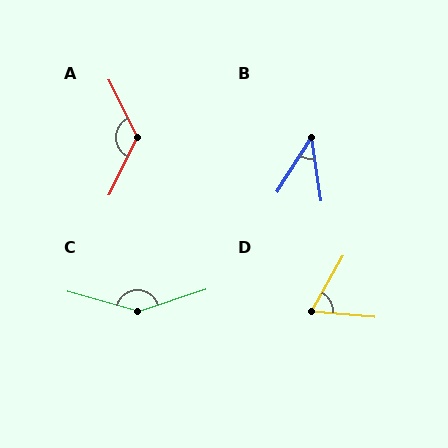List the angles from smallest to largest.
B (41°), D (65°), A (126°), C (146°).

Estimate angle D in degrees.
Approximately 65 degrees.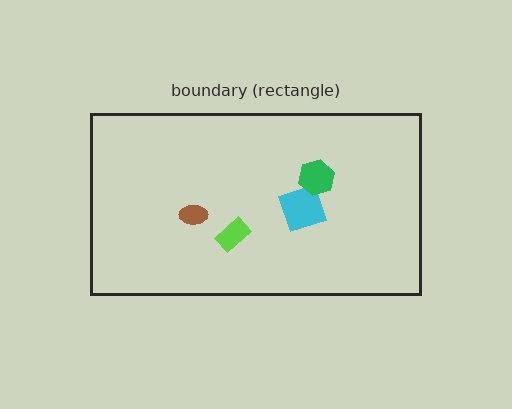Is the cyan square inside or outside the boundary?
Inside.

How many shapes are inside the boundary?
4 inside, 0 outside.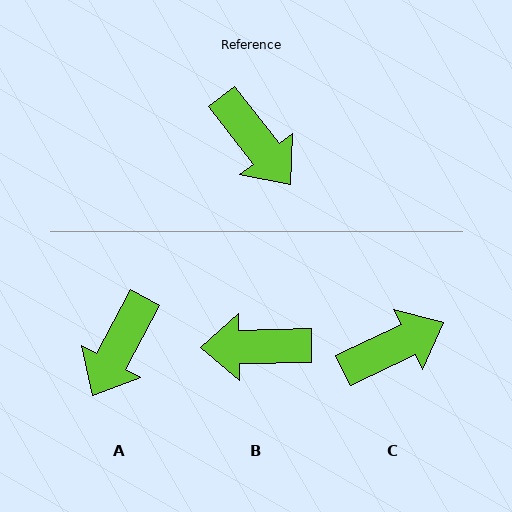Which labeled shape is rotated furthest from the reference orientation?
B, about 127 degrees away.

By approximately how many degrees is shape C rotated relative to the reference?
Approximately 78 degrees counter-clockwise.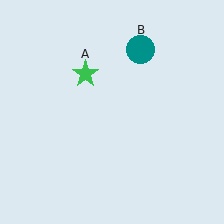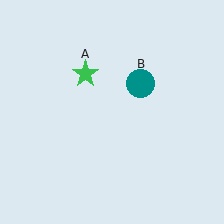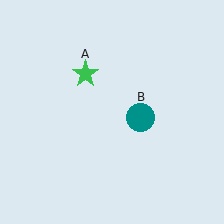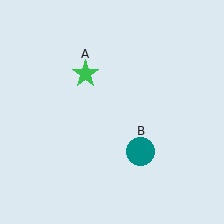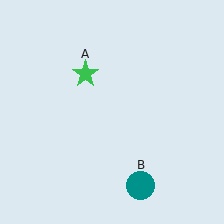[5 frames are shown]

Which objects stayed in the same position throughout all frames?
Green star (object A) remained stationary.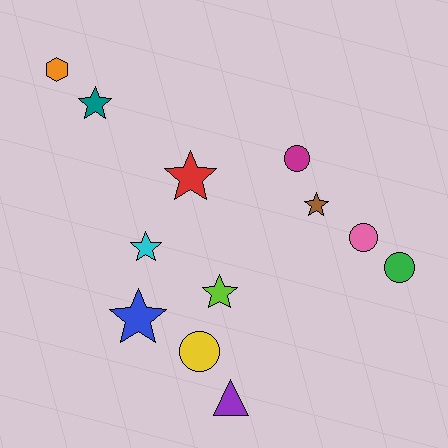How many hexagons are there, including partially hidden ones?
There is 1 hexagon.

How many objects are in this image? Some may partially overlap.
There are 12 objects.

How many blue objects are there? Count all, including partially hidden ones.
There is 1 blue object.